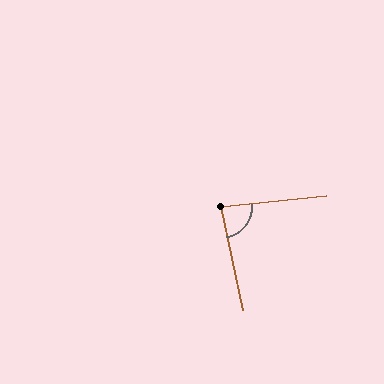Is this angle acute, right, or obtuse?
It is acute.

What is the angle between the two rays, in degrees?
Approximately 84 degrees.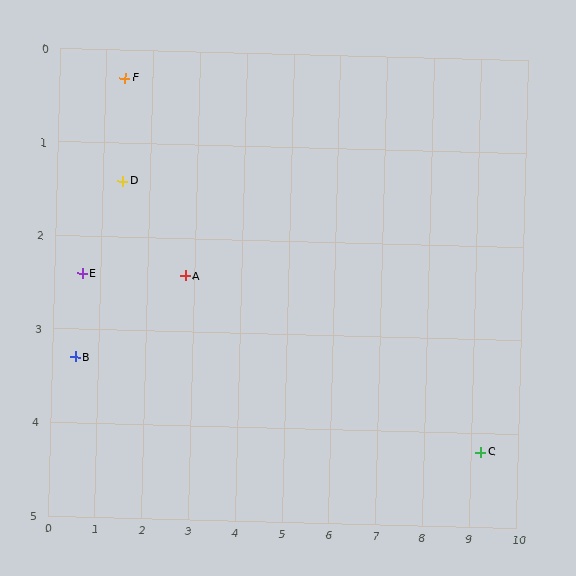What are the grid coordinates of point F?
Point F is at approximately (1.4, 0.3).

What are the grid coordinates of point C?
Point C is at approximately (9.2, 4.2).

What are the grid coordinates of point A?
Point A is at approximately (2.8, 2.4).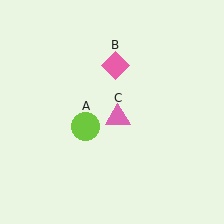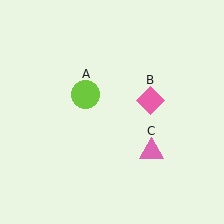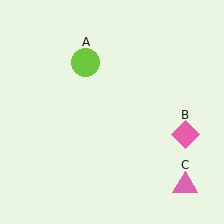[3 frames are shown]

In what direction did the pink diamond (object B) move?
The pink diamond (object B) moved down and to the right.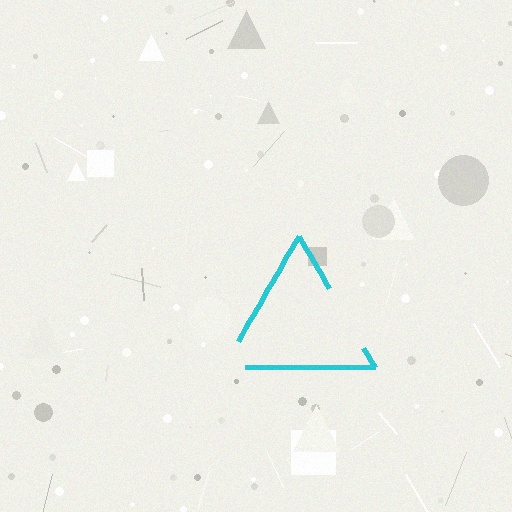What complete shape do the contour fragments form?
The contour fragments form a triangle.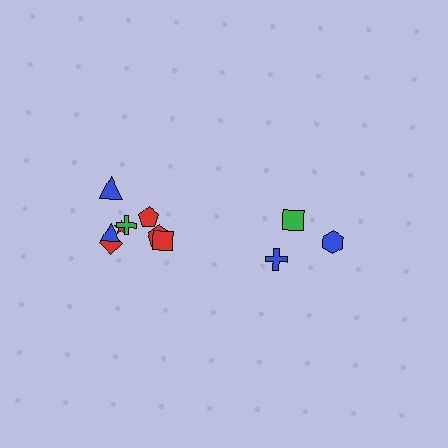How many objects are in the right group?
There are 3 objects.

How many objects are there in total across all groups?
There are 11 objects.